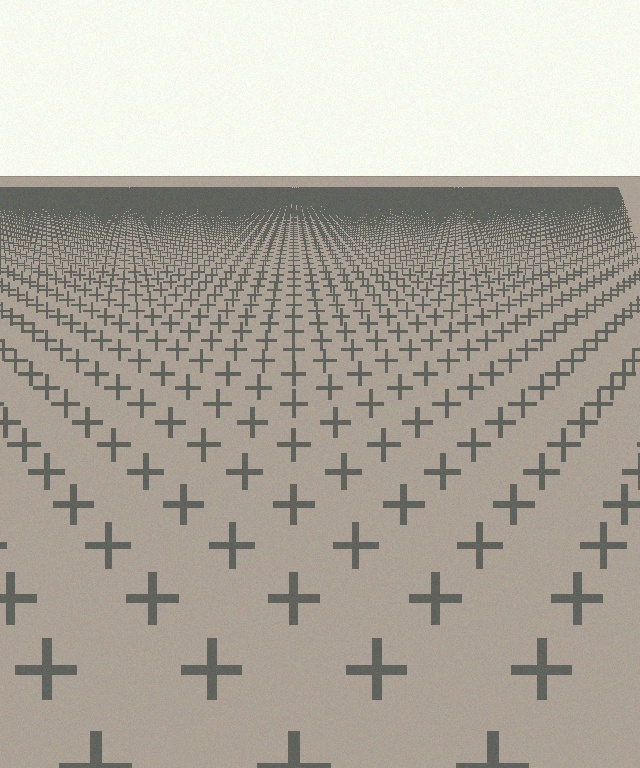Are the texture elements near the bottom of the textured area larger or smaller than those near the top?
Larger. Near the bottom, elements are closer to the viewer and appear at a bigger on-screen size.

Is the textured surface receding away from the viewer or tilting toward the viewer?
The surface is receding away from the viewer. Texture elements get smaller and denser toward the top.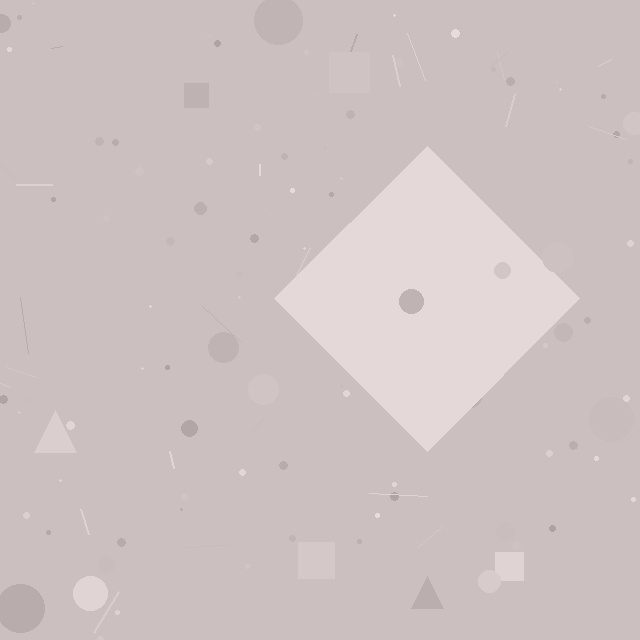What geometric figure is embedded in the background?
A diamond is embedded in the background.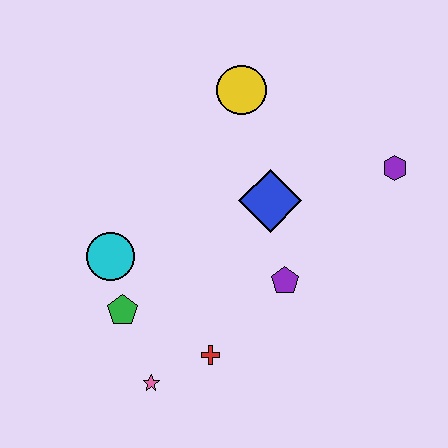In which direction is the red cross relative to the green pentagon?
The red cross is to the right of the green pentagon.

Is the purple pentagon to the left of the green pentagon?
No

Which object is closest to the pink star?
The red cross is closest to the pink star.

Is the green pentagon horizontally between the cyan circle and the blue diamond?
Yes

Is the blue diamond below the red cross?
No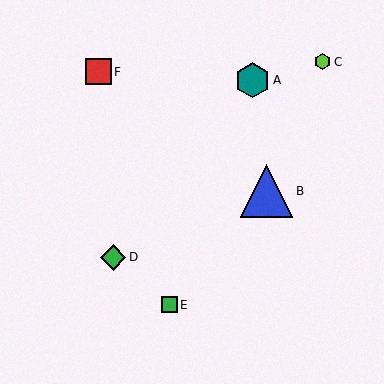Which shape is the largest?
The blue triangle (labeled B) is the largest.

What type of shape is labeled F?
Shape F is a red square.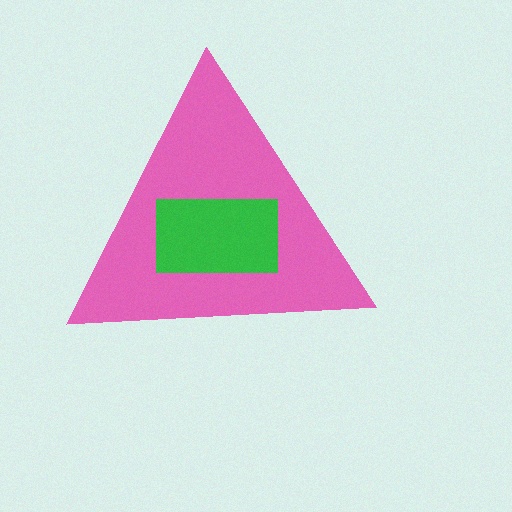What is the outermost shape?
The pink triangle.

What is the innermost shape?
The green rectangle.